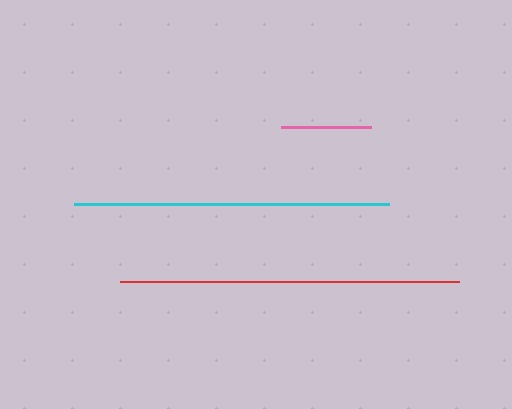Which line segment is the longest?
The red line is the longest at approximately 339 pixels.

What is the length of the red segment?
The red segment is approximately 339 pixels long.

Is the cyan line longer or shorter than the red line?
The red line is longer than the cyan line.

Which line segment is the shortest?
The pink line is the shortest at approximately 90 pixels.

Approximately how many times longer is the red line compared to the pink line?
The red line is approximately 3.8 times the length of the pink line.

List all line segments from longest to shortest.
From longest to shortest: red, cyan, pink.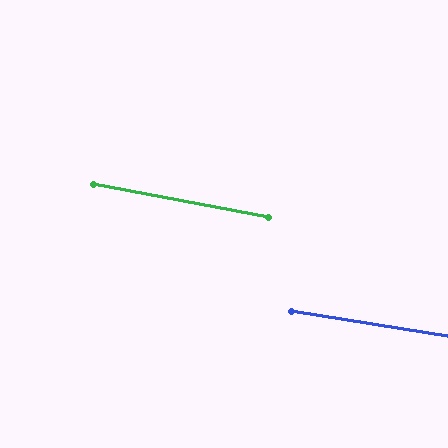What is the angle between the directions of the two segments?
Approximately 1 degree.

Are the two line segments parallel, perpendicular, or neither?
Parallel — their directions differ by only 1.4°.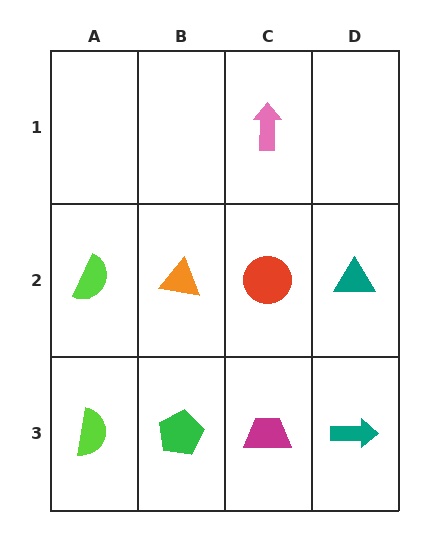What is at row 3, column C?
A magenta trapezoid.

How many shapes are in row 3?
4 shapes.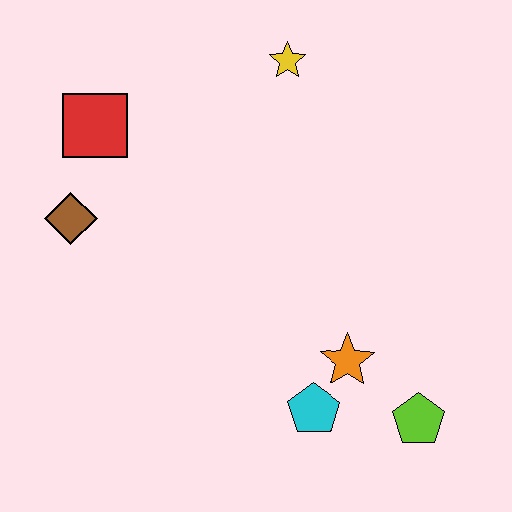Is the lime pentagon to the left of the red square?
No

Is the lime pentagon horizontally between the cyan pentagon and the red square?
No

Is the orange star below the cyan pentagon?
No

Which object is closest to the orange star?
The cyan pentagon is closest to the orange star.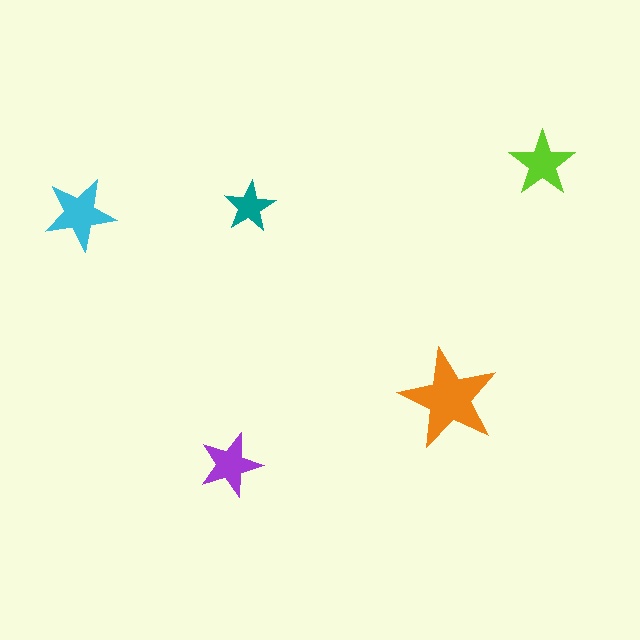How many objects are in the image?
There are 5 objects in the image.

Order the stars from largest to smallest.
the orange one, the cyan one, the lime one, the purple one, the teal one.